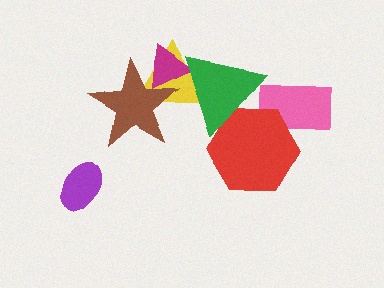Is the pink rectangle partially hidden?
Yes, it is partially covered by another shape.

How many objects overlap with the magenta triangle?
3 objects overlap with the magenta triangle.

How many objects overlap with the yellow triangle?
3 objects overlap with the yellow triangle.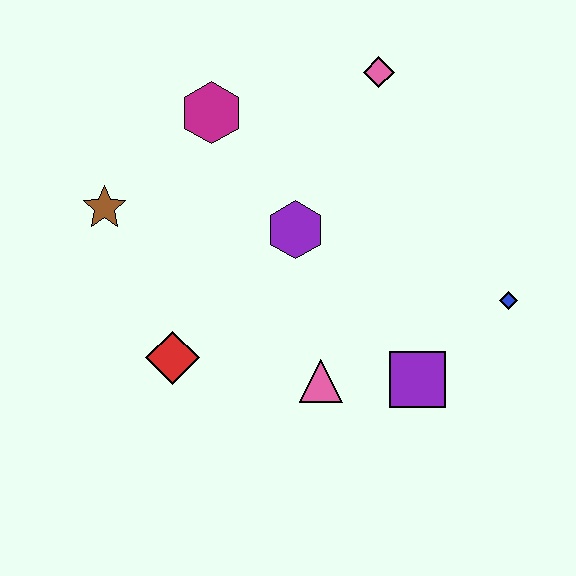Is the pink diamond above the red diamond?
Yes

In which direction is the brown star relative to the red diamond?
The brown star is above the red diamond.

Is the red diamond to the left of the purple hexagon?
Yes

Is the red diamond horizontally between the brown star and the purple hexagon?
Yes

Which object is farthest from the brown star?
The blue diamond is farthest from the brown star.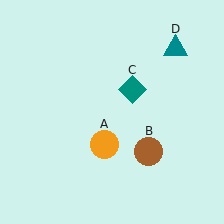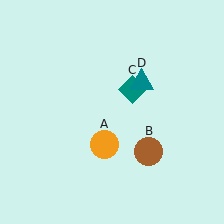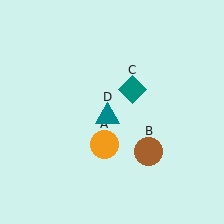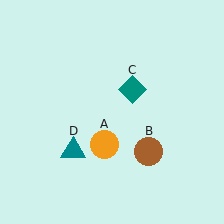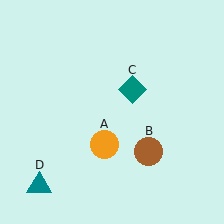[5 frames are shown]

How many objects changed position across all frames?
1 object changed position: teal triangle (object D).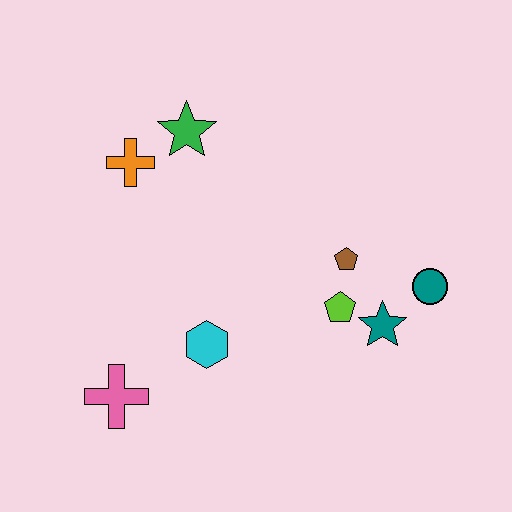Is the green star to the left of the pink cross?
No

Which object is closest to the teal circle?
The teal star is closest to the teal circle.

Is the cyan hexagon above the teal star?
No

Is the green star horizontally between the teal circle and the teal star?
No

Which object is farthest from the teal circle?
The pink cross is farthest from the teal circle.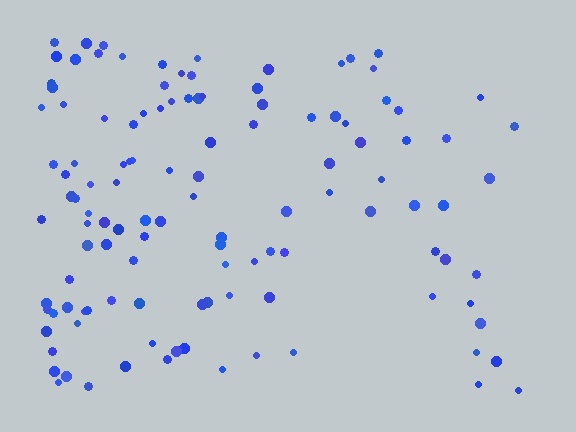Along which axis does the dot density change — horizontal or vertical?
Horizontal.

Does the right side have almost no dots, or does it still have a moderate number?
Still a moderate number, just noticeably fewer than the left.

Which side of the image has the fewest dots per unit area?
The right.